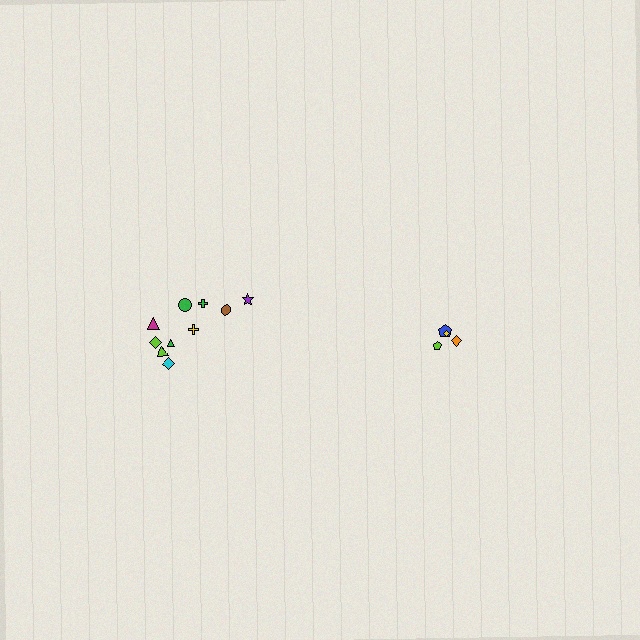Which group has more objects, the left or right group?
The left group.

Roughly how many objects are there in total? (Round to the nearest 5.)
Roughly 15 objects in total.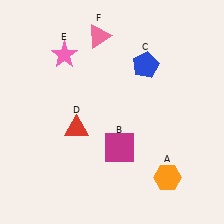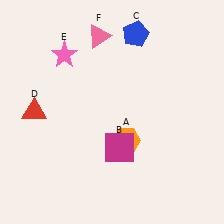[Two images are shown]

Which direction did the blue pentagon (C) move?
The blue pentagon (C) moved up.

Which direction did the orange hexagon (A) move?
The orange hexagon (A) moved left.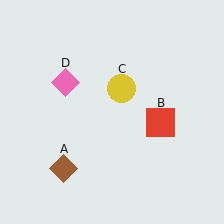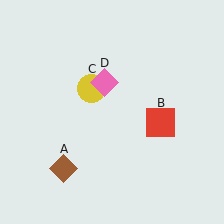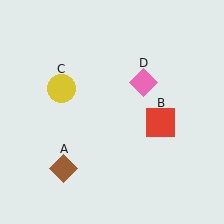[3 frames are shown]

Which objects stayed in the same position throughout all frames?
Brown diamond (object A) and red square (object B) remained stationary.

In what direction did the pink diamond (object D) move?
The pink diamond (object D) moved right.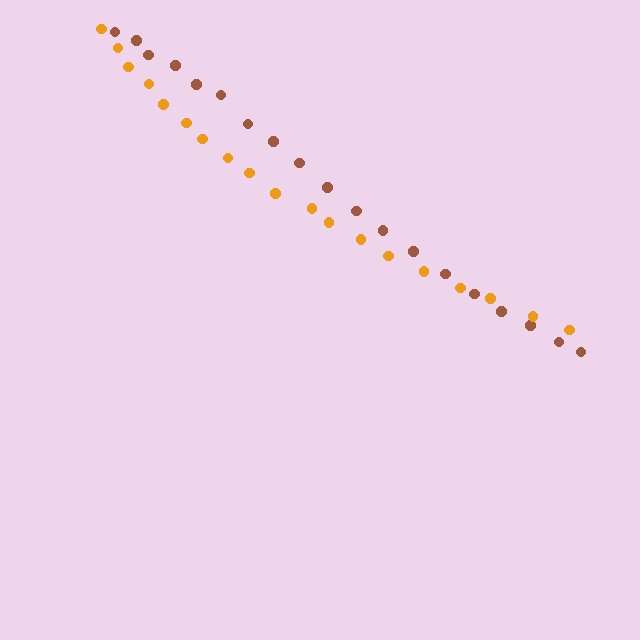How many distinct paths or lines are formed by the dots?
There are 2 distinct paths.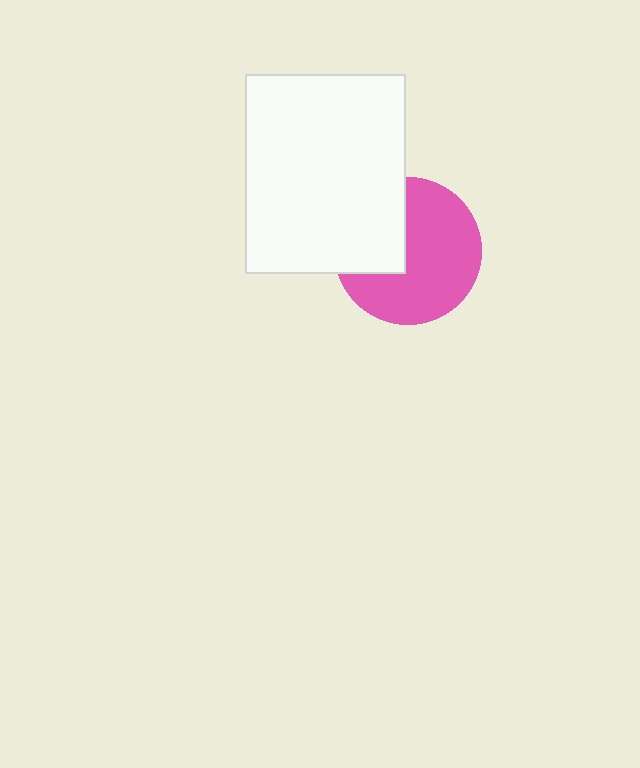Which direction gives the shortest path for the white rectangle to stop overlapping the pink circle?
Moving left gives the shortest separation.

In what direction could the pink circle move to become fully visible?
The pink circle could move right. That would shift it out from behind the white rectangle entirely.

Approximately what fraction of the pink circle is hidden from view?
Roughly 33% of the pink circle is hidden behind the white rectangle.